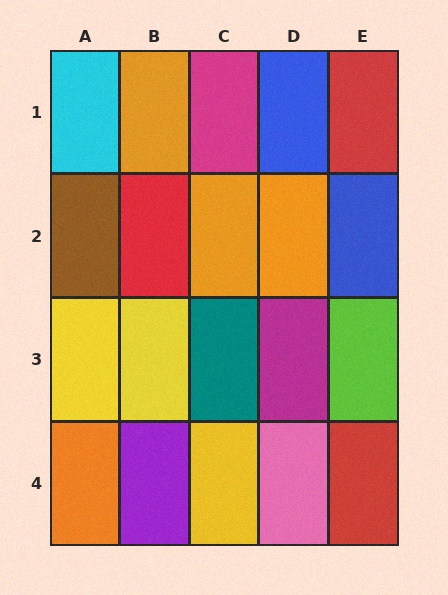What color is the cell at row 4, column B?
Purple.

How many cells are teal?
1 cell is teal.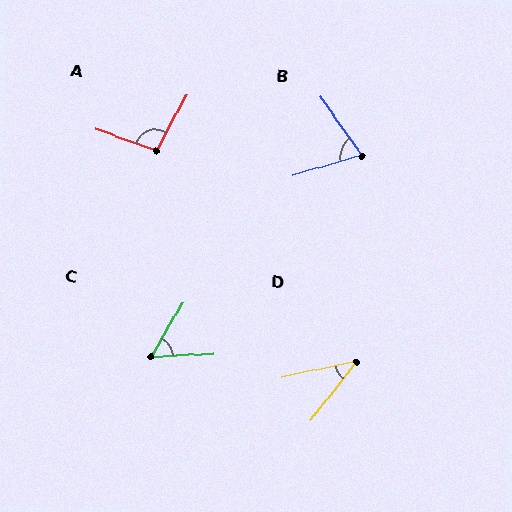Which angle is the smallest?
D, at approximately 40 degrees.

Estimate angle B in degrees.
Approximately 71 degrees.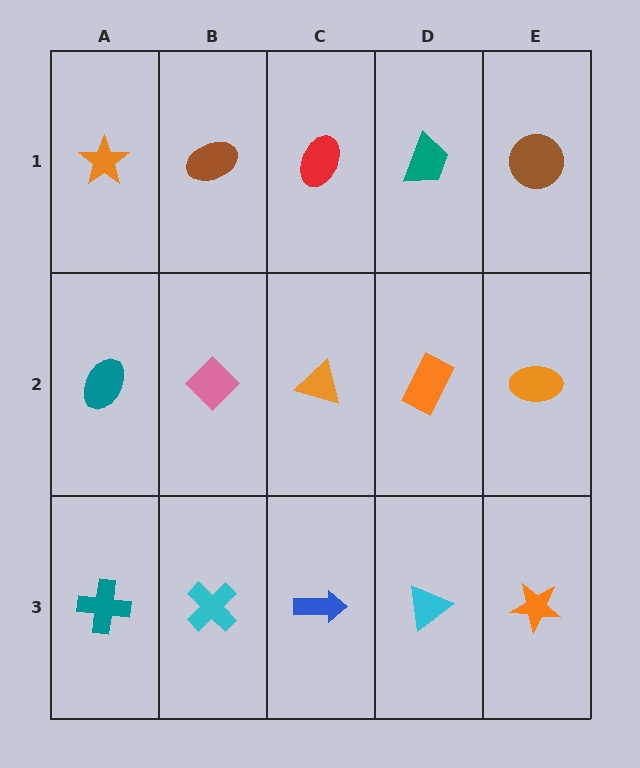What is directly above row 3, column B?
A pink diamond.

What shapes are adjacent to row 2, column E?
A brown circle (row 1, column E), an orange star (row 3, column E), an orange rectangle (row 2, column D).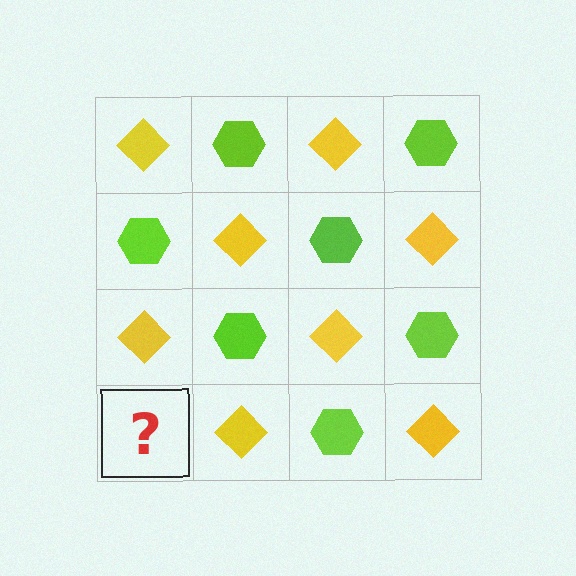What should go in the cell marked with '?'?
The missing cell should contain a lime hexagon.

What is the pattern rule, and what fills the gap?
The rule is that it alternates yellow diamond and lime hexagon in a checkerboard pattern. The gap should be filled with a lime hexagon.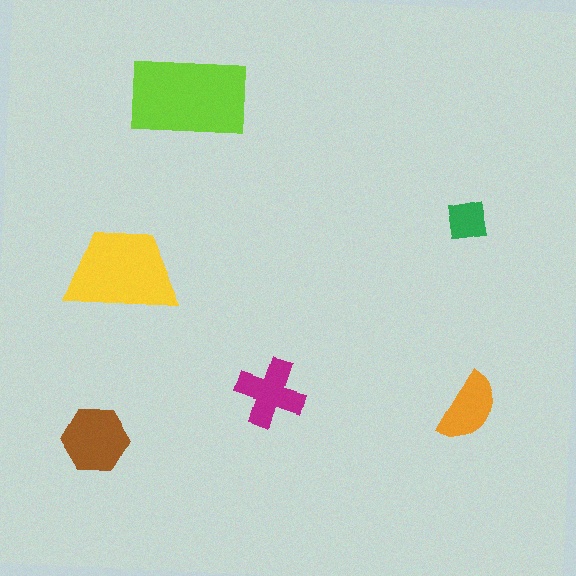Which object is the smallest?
The green square.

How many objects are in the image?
There are 6 objects in the image.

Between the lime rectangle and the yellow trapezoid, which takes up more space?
The lime rectangle.